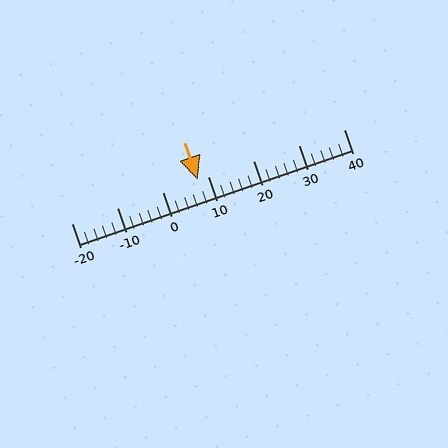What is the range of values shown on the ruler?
The ruler shows values from -20 to 40.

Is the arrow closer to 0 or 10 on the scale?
The arrow is closer to 10.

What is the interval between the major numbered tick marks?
The major tick marks are spaced 10 units apart.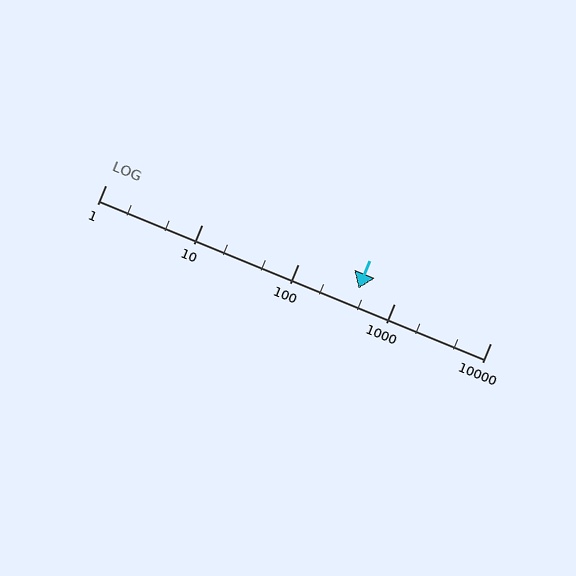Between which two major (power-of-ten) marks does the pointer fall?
The pointer is between 100 and 1000.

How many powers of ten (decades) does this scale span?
The scale spans 4 decades, from 1 to 10000.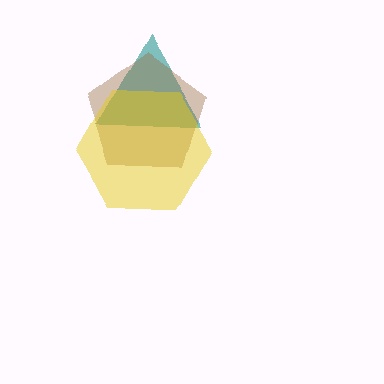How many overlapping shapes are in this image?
There are 3 overlapping shapes in the image.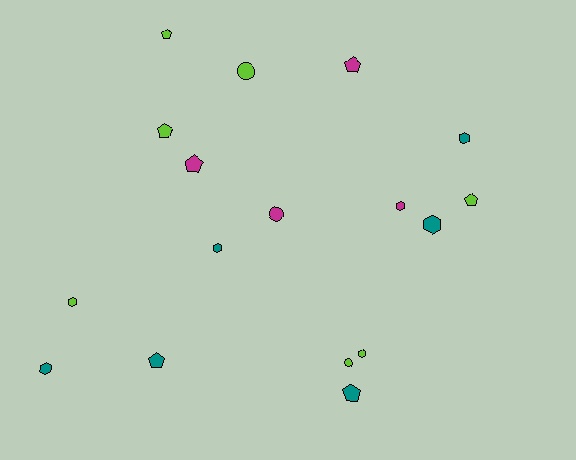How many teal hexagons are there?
There are 4 teal hexagons.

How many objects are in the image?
There are 17 objects.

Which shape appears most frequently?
Hexagon, with 7 objects.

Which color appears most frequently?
Lime, with 7 objects.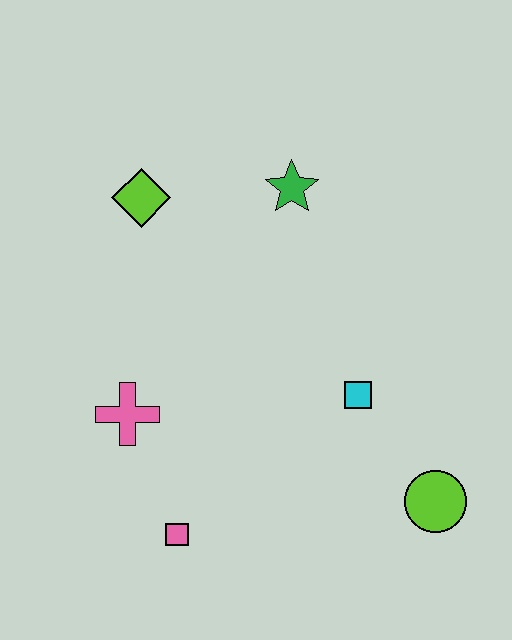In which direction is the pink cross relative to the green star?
The pink cross is below the green star.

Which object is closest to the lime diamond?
The green star is closest to the lime diamond.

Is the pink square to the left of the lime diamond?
No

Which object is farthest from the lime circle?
The lime diamond is farthest from the lime circle.